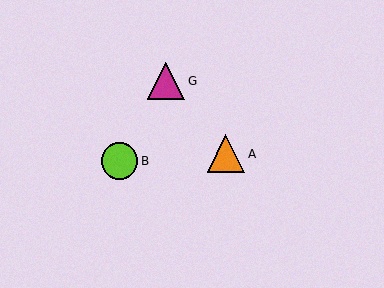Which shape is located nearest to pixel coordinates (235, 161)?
The orange triangle (labeled A) at (226, 154) is nearest to that location.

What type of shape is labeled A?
Shape A is an orange triangle.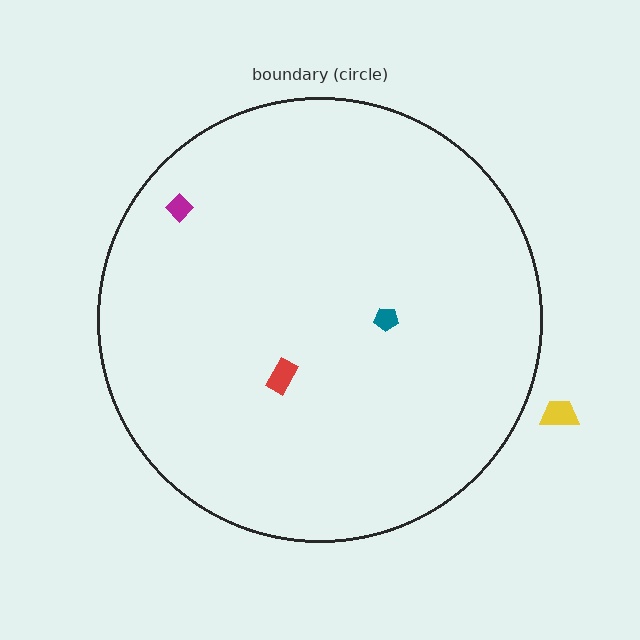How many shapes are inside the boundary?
3 inside, 1 outside.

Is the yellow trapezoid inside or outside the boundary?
Outside.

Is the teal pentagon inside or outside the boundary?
Inside.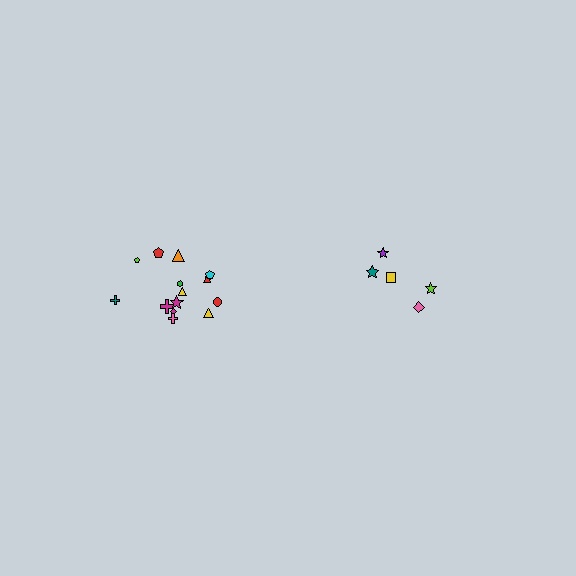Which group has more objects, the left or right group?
The left group.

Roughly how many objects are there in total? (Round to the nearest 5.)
Roughly 20 objects in total.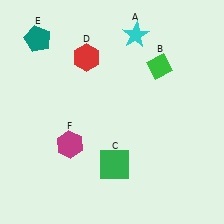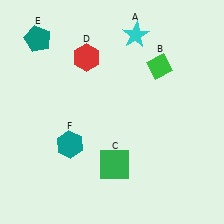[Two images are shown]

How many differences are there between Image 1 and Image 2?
There is 1 difference between the two images.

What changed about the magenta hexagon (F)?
In Image 1, F is magenta. In Image 2, it changed to teal.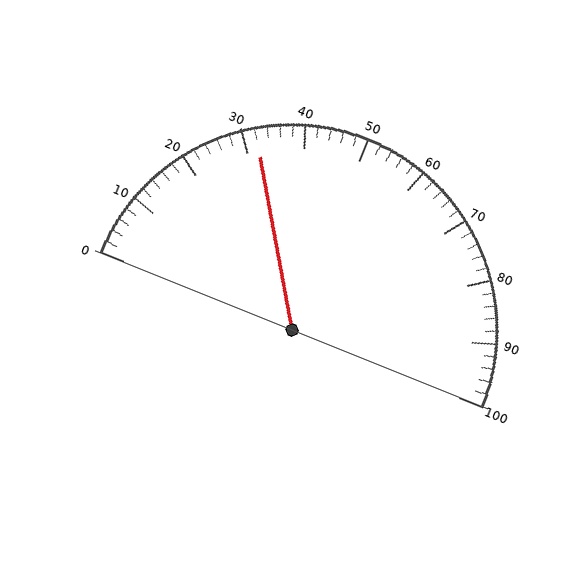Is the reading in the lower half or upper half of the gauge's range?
The reading is in the lower half of the range (0 to 100).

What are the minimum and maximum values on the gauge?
The gauge ranges from 0 to 100.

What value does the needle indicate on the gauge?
The needle indicates approximately 32.